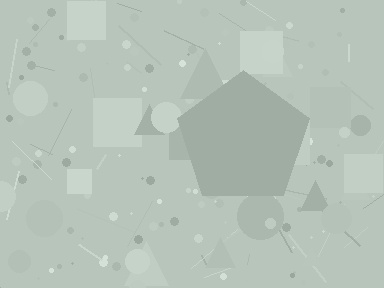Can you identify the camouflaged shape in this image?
The camouflaged shape is a pentagon.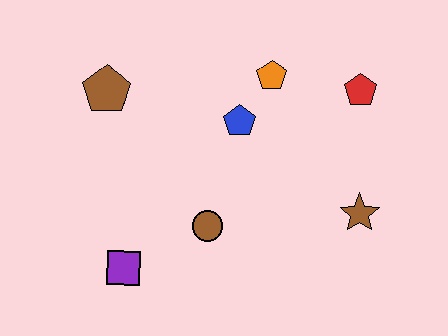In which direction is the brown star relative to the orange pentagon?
The brown star is below the orange pentagon.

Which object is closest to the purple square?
The brown circle is closest to the purple square.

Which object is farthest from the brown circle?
The red pentagon is farthest from the brown circle.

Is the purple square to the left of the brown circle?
Yes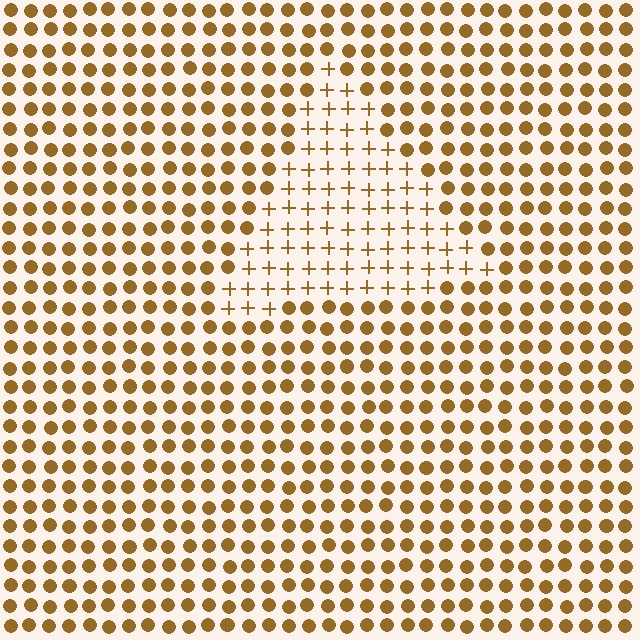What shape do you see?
I see a triangle.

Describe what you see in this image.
The image is filled with small brown elements arranged in a uniform grid. A triangle-shaped region contains plus signs, while the surrounding area contains circles. The boundary is defined purely by the change in element shape.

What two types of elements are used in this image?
The image uses plus signs inside the triangle region and circles outside it.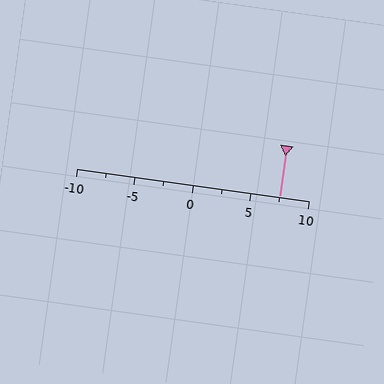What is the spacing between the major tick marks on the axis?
The major ticks are spaced 5 apart.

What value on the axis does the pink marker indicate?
The marker indicates approximately 7.5.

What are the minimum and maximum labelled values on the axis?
The axis runs from -10 to 10.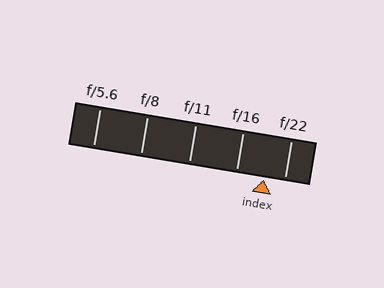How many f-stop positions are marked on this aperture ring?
There are 5 f-stop positions marked.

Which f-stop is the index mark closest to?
The index mark is closest to f/22.